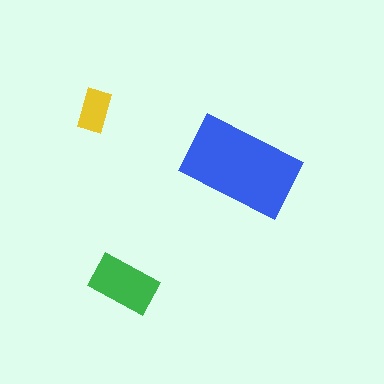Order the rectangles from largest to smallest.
the blue one, the green one, the yellow one.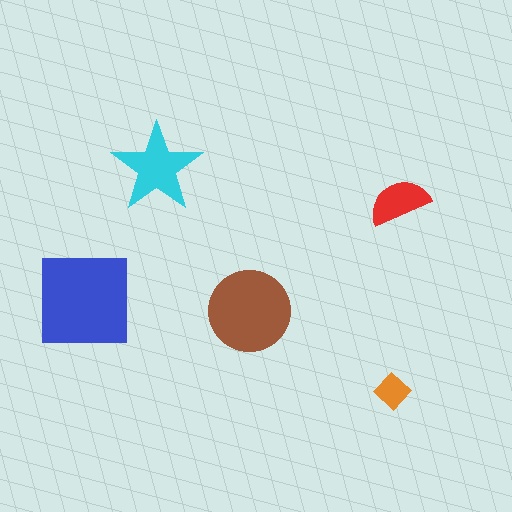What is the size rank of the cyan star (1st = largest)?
3rd.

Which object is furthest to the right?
The red semicircle is rightmost.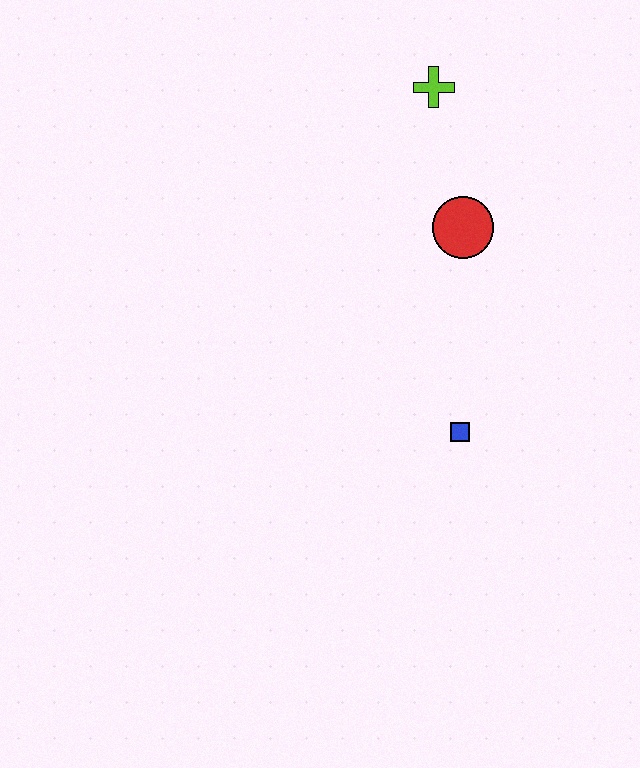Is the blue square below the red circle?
Yes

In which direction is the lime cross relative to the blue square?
The lime cross is above the blue square.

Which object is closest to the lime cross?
The red circle is closest to the lime cross.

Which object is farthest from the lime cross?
The blue square is farthest from the lime cross.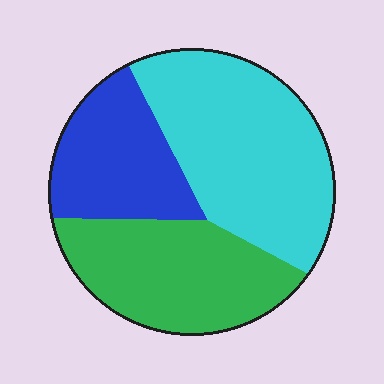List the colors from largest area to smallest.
From largest to smallest: cyan, green, blue.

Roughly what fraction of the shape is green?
Green takes up about one third (1/3) of the shape.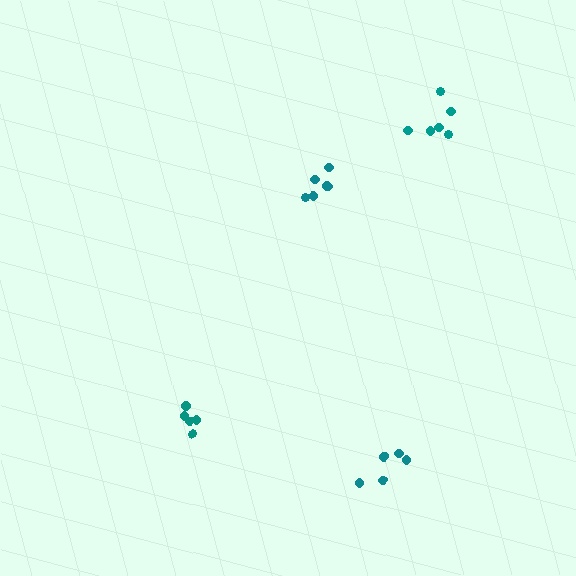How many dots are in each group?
Group 1: 6 dots, Group 2: 5 dots, Group 3: 6 dots, Group 4: 5 dots (22 total).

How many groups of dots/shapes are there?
There are 4 groups.